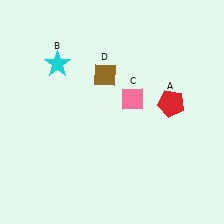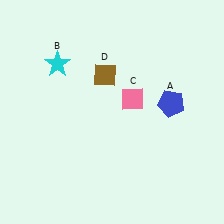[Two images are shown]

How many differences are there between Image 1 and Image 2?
There is 1 difference between the two images.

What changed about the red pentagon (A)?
In Image 1, A is red. In Image 2, it changed to blue.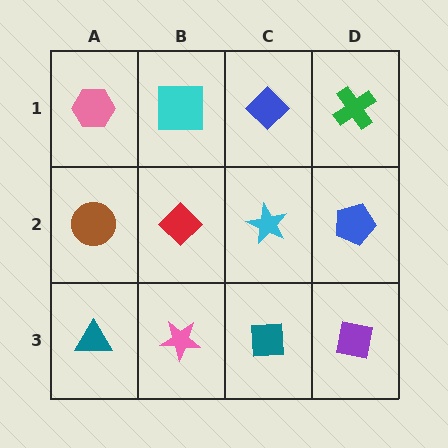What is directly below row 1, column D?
A blue pentagon.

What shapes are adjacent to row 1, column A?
A brown circle (row 2, column A), a cyan square (row 1, column B).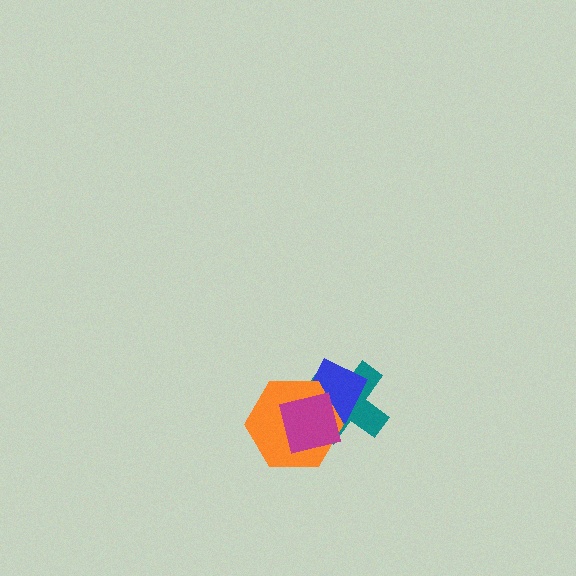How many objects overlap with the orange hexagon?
3 objects overlap with the orange hexagon.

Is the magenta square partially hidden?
No, no other shape covers it.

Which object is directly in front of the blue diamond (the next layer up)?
The orange hexagon is directly in front of the blue diamond.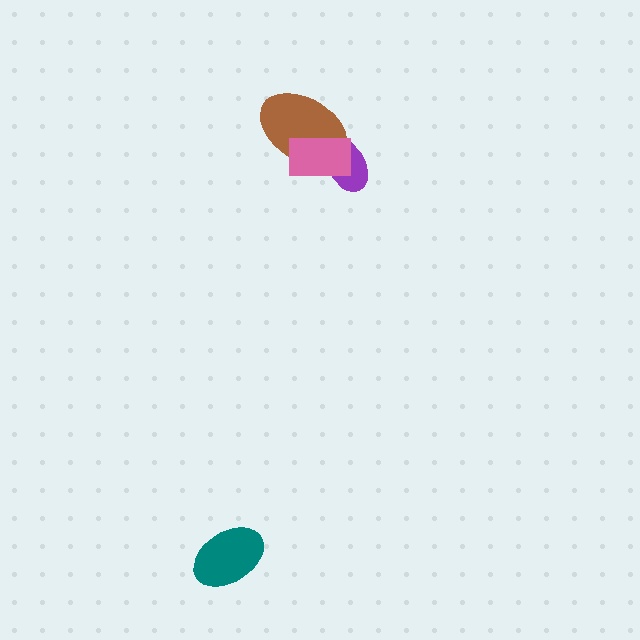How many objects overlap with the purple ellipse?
2 objects overlap with the purple ellipse.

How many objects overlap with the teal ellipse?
0 objects overlap with the teal ellipse.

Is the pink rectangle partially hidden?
No, no other shape covers it.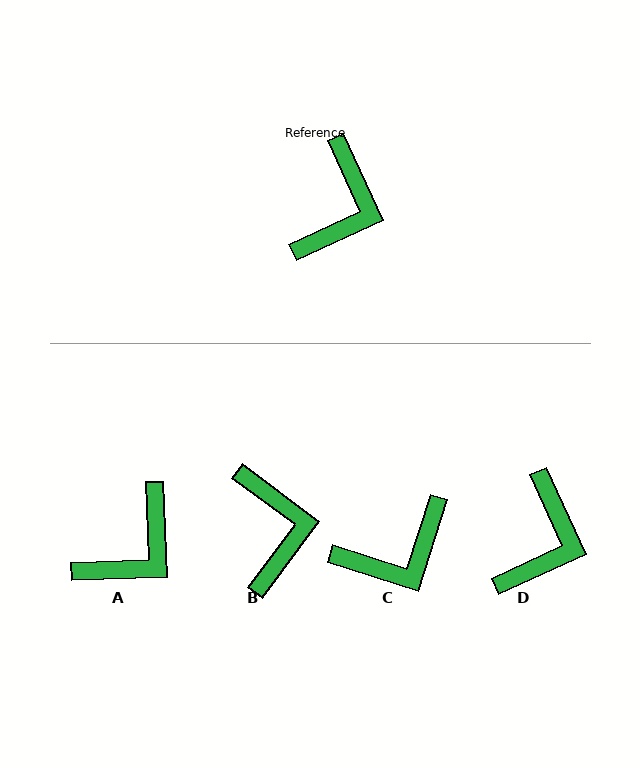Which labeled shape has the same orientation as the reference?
D.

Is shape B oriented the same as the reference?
No, it is off by about 29 degrees.